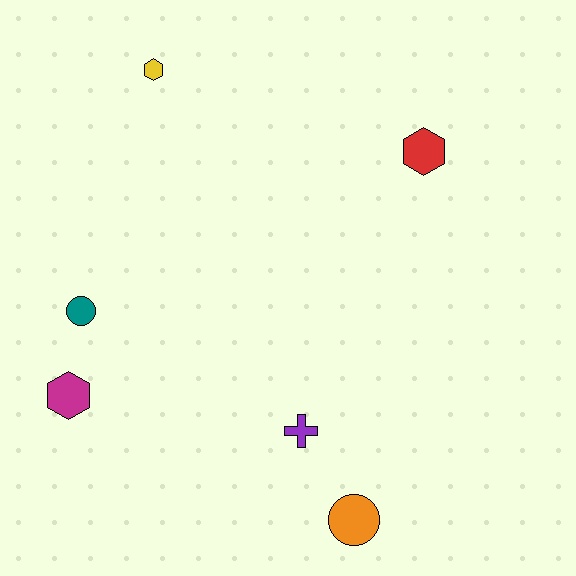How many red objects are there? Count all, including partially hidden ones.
There is 1 red object.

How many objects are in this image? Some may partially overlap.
There are 6 objects.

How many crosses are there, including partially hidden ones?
There is 1 cross.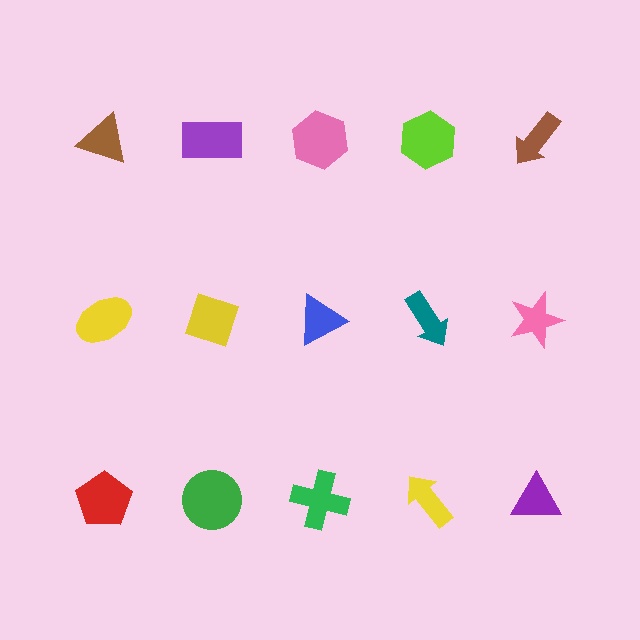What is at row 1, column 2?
A purple rectangle.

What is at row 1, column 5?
A brown arrow.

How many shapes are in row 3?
5 shapes.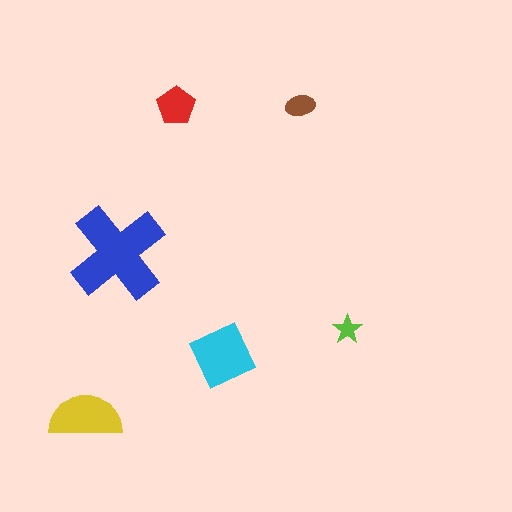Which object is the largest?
The blue cross.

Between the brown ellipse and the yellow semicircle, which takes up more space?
The yellow semicircle.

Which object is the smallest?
The lime star.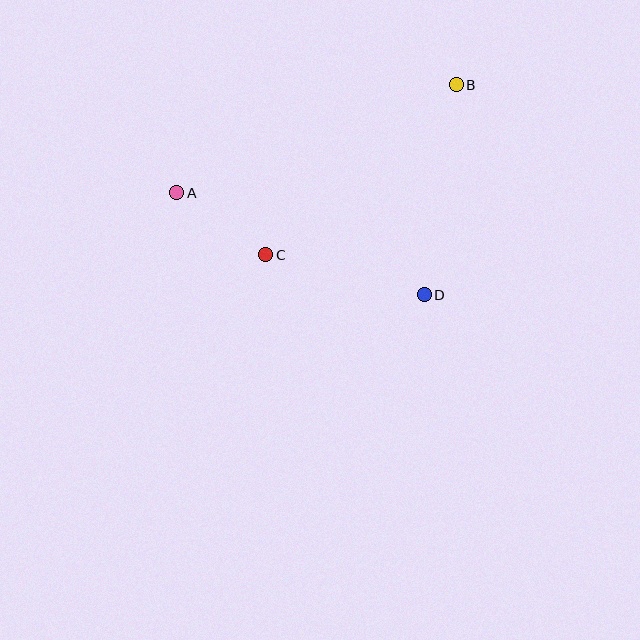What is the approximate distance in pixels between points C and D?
The distance between C and D is approximately 163 pixels.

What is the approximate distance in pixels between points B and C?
The distance between B and C is approximately 255 pixels.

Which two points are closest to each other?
Points A and C are closest to each other.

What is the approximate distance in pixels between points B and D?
The distance between B and D is approximately 212 pixels.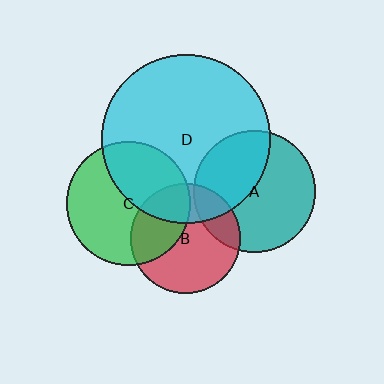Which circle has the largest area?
Circle D (cyan).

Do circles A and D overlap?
Yes.